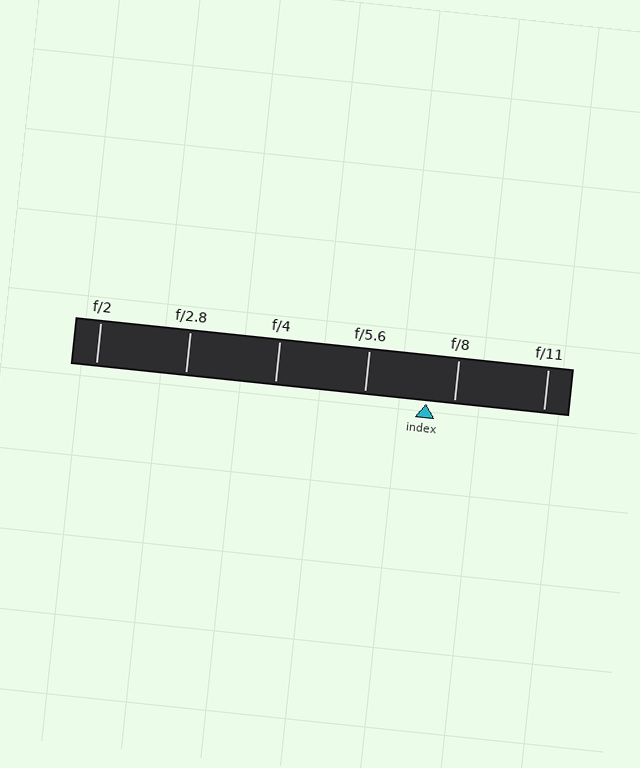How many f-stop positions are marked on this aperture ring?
There are 6 f-stop positions marked.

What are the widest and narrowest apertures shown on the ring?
The widest aperture shown is f/2 and the narrowest is f/11.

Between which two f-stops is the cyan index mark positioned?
The index mark is between f/5.6 and f/8.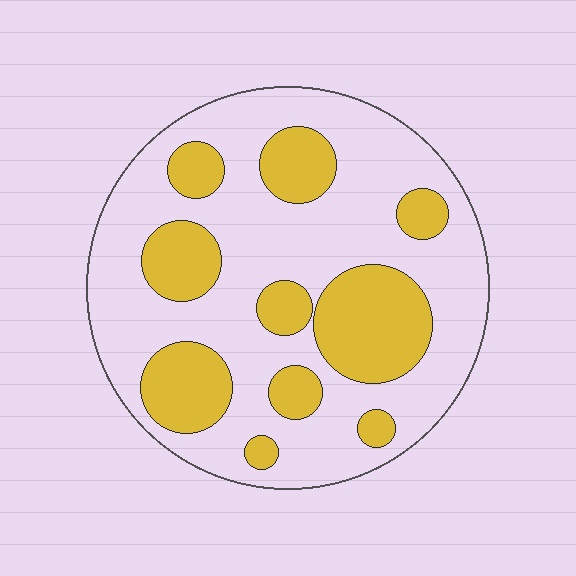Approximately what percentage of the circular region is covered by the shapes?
Approximately 30%.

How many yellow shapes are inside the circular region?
10.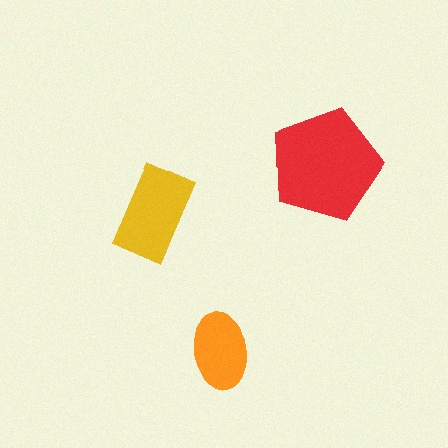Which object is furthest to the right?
The red pentagon is rightmost.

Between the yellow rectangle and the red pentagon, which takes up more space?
The red pentagon.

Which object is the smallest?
The orange ellipse.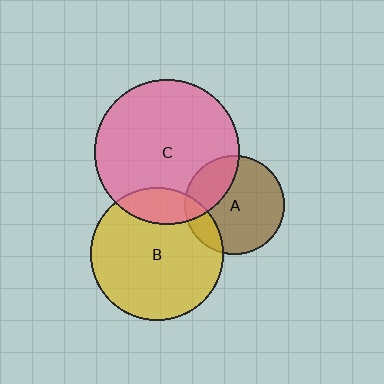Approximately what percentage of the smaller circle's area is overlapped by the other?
Approximately 25%.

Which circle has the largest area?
Circle C (pink).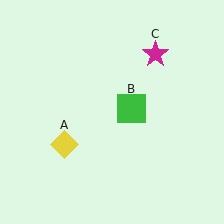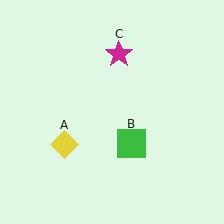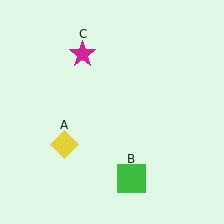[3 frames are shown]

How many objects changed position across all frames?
2 objects changed position: green square (object B), magenta star (object C).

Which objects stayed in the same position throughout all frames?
Yellow diamond (object A) remained stationary.